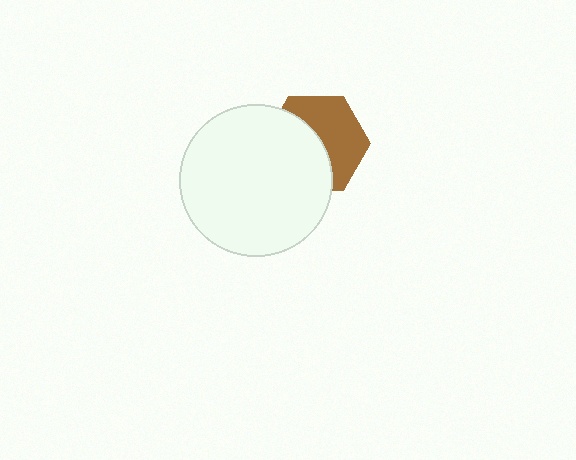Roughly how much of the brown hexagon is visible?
About half of it is visible (roughly 50%).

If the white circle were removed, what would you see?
You would see the complete brown hexagon.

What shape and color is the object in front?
The object in front is a white circle.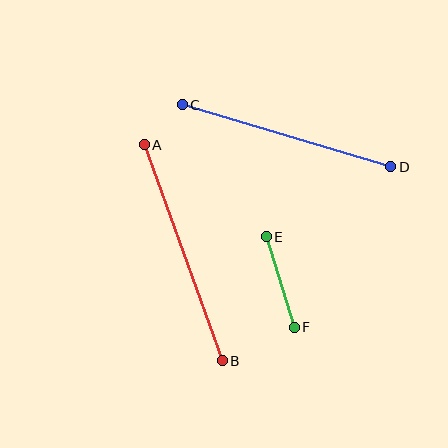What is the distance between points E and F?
The distance is approximately 95 pixels.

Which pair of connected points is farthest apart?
Points A and B are farthest apart.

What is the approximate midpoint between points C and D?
The midpoint is at approximately (287, 136) pixels.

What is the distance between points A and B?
The distance is approximately 229 pixels.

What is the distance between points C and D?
The distance is approximately 217 pixels.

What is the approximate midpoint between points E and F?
The midpoint is at approximately (280, 282) pixels.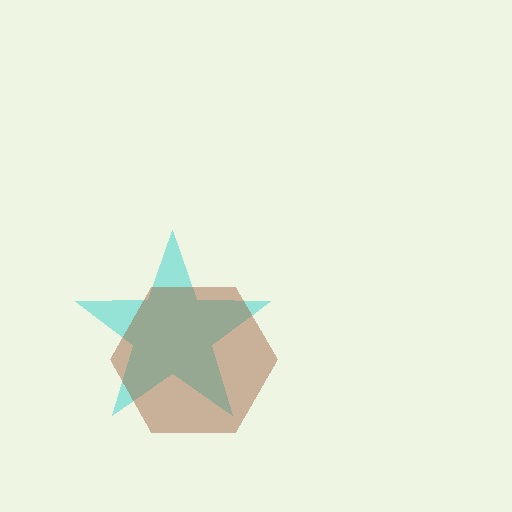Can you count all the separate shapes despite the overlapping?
Yes, there are 2 separate shapes.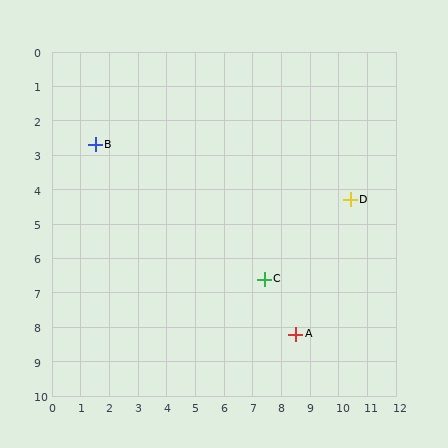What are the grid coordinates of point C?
Point C is at approximately (7.4, 6.6).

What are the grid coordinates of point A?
Point A is at approximately (8.5, 8.2).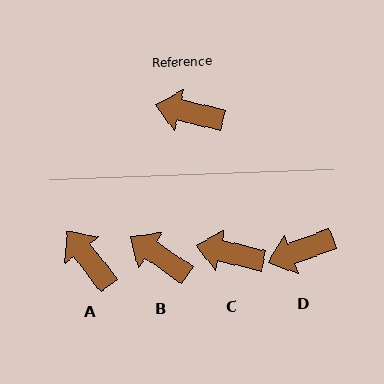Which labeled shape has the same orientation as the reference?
C.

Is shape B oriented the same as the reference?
No, it is off by about 22 degrees.